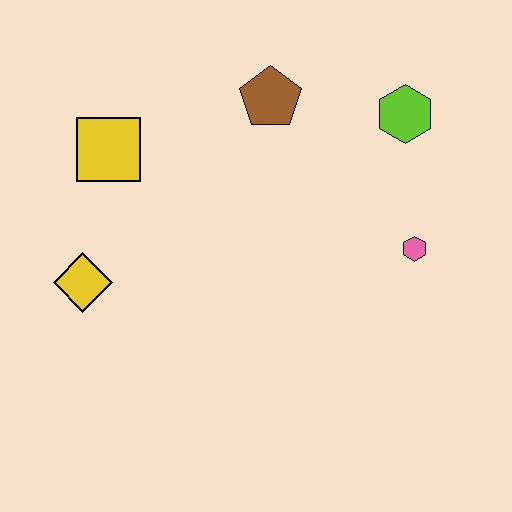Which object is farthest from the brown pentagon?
The yellow diamond is farthest from the brown pentagon.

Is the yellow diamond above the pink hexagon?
No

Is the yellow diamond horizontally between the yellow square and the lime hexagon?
No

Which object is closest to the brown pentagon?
The lime hexagon is closest to the brown pentagon.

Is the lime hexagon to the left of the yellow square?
No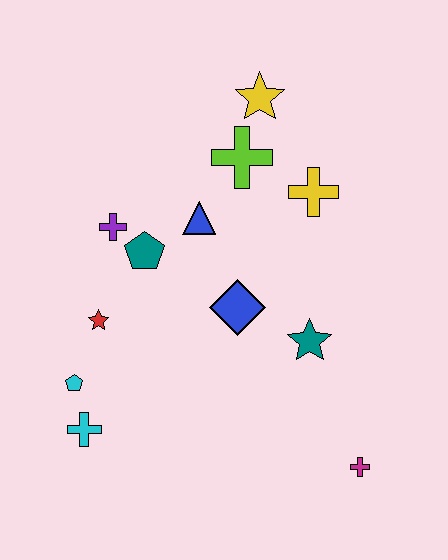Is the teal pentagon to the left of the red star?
No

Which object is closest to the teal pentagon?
The purple cross is closest to the teal pentagon.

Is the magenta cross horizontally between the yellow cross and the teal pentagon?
No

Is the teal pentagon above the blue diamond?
Yes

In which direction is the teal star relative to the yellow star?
The teal star is below the yellow star.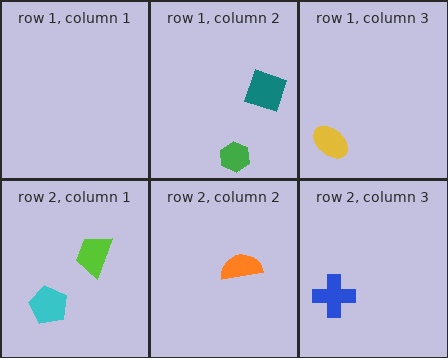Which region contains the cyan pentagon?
The row 2, column 1 region.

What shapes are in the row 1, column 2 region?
The green hexagon, the teal diamond.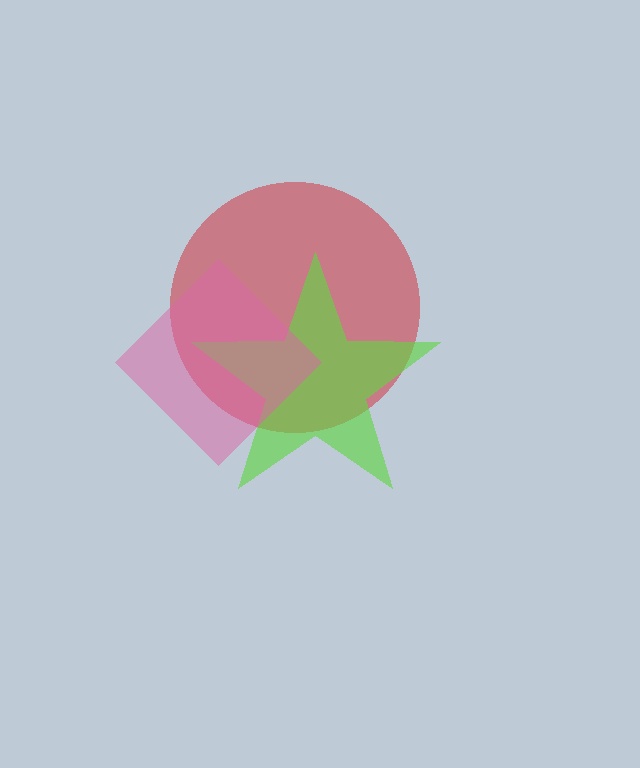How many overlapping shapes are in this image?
There are 3 overlapping shapes in the image.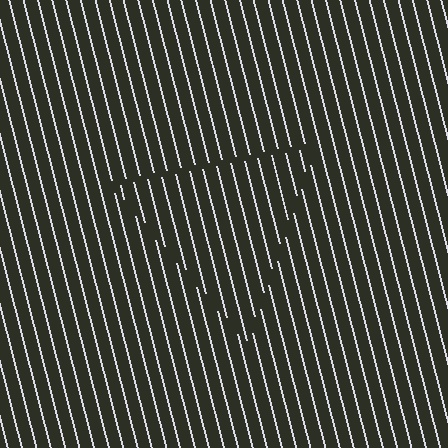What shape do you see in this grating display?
An illusory triangle. The interior of the shape contains the same grating, shifted by half a period — the contour is defined by the phase discontinuity where line-ends from the inner and outer gratings abut.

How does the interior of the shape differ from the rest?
The interior of the shape contains the same grating, shifted by half a period — the contour is defined by the phase discontinuity where line-ends from the inner and outer gratings abut.